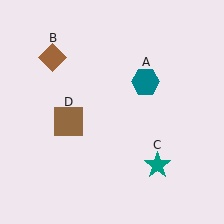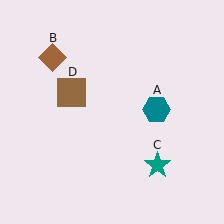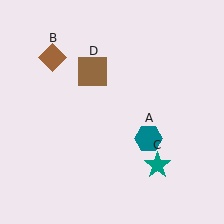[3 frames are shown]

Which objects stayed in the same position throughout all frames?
Brown diamond (object B) and teal star (object C) remained stationary.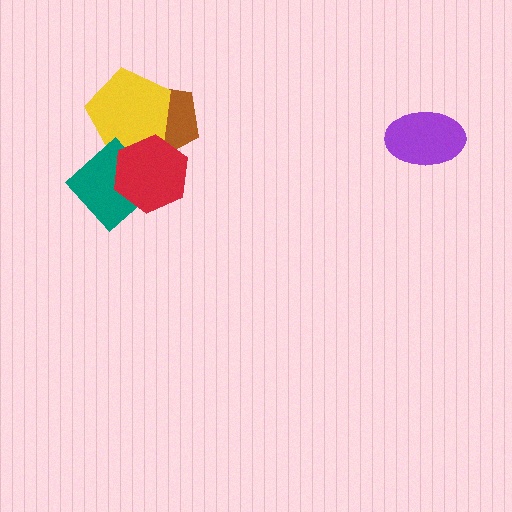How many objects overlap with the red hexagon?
3 objects overlap with the red hexagon.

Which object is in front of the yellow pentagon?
The red hexagon is in front of the yellow pentagon.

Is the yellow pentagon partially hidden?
Yes, it is partially covered by another shape.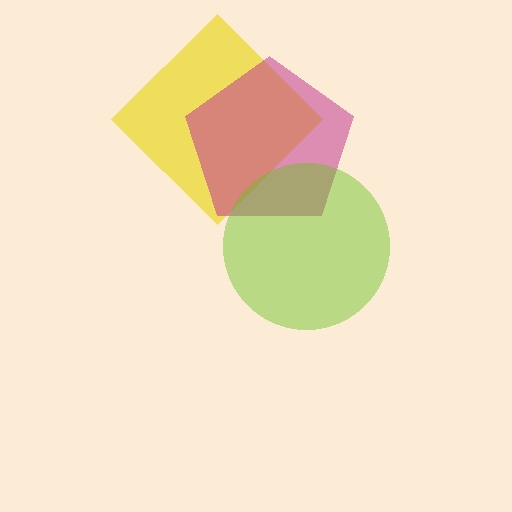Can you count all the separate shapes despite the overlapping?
Yes, there are 3 separate shapes.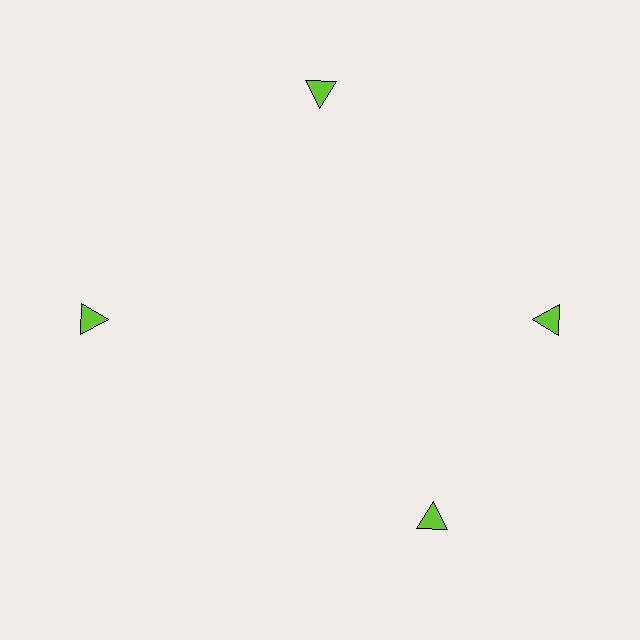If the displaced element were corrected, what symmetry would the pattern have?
It would have 4-fold rotational symmetry — the pattern would map onto itself every 90 degrees.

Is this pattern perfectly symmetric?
No. The 4 lime triangles are arranged in a ring, but one element near the 6 o'clock position is rotated out of alignment along the ring, breaking the 4-fold rotational symmetry.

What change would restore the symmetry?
The symmetry would be restored by rotating it back into even spacing with its neighbors so that all 4 triangles sit at equal angles and equal distance from the center.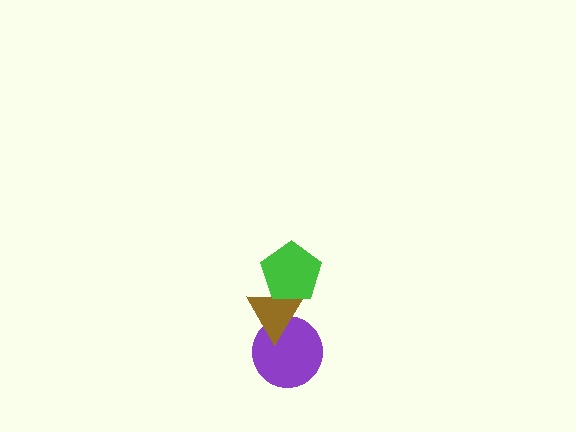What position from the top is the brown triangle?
The brown triangle is 2nd from the top.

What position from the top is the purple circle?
The purple circle is 3rd from the top.